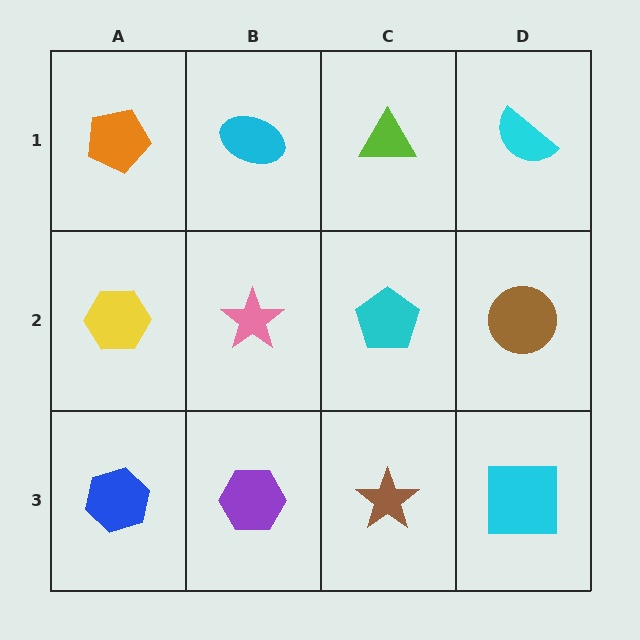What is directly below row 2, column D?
A cyan square.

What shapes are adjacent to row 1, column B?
A pink star (row 2, column B), an orange pentagon (row 1, column A), a lime triangle (row 1, column C).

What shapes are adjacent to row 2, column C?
A lime triangle (row 1, column C), a brown star (row 3, column C), a pink star (row 2, column B), a brown circle (row 2, column D).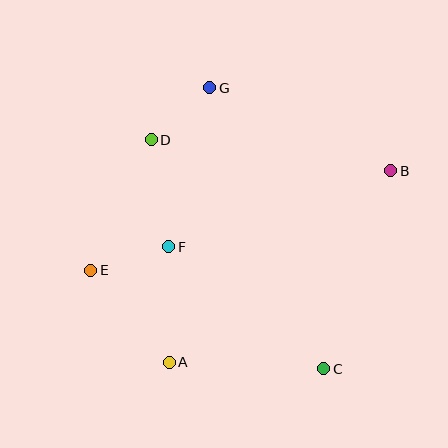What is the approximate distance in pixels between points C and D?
The distance between C and D is approximately 287 pixels.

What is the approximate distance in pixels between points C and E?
The distance between C and E is approximately 253 pixels.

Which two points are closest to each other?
Points D and G are closest to each other.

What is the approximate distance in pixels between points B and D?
The distance between B and D is approximately 241 pixels.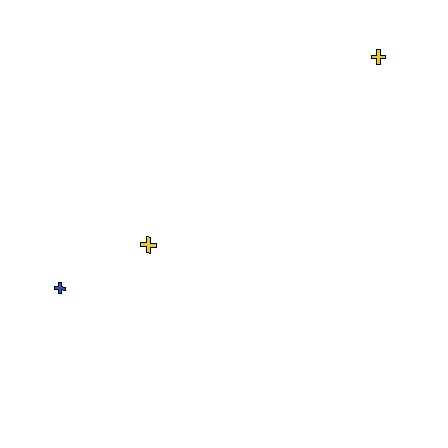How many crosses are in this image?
There are 3 crosses.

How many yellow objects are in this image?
There are 2 yellow objects.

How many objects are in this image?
There are 3 objects.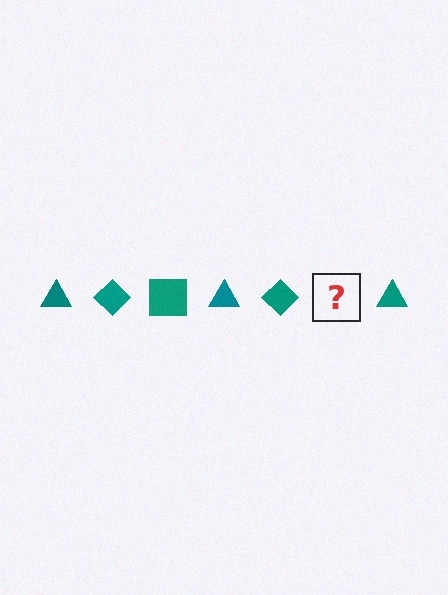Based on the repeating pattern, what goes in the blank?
The blank should be a teal square.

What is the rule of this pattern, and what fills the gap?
The rule is that the pattern cycles through triangle, diamond, square shapes in teal. The gap should be filled with a teal square.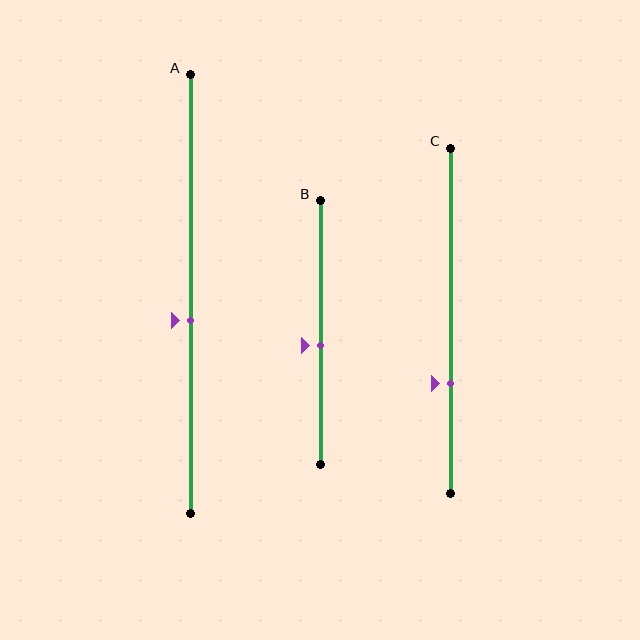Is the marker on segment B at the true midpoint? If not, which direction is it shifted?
No, the marker on segment B is shifted downward by about 5% of the segment length.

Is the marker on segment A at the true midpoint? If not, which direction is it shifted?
No, the marker on segment A is shifted downward by about 6% of the segment length.